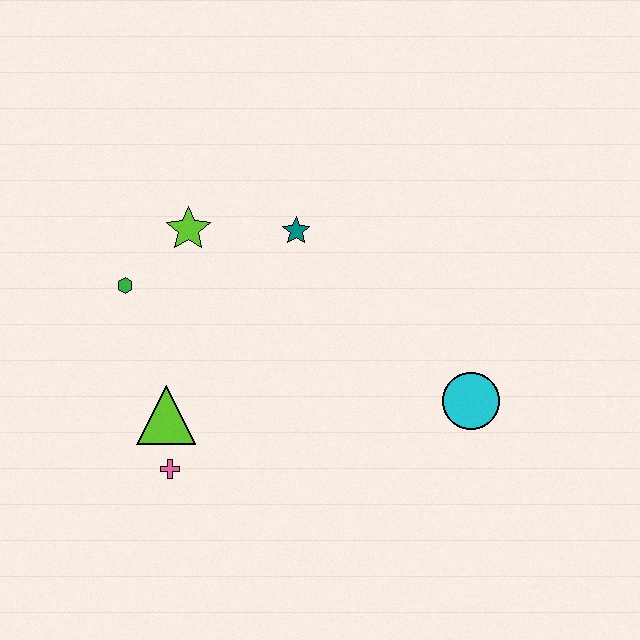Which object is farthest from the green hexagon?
The cyan circle is farthest from the green hexagon.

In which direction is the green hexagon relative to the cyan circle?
The green hexagon is to the left of the cyan circle.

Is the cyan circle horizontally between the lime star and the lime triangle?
No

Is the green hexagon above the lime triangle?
Yes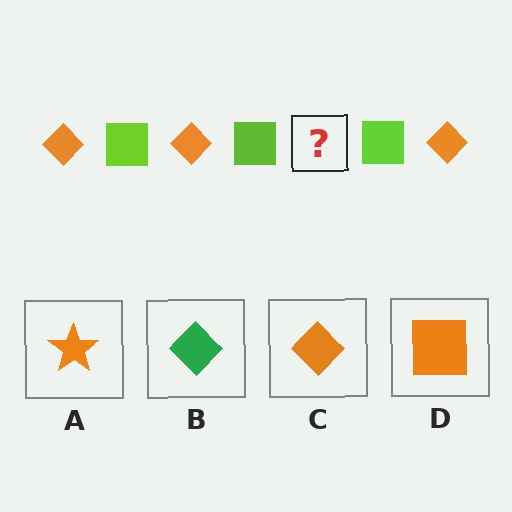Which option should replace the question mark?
Option C.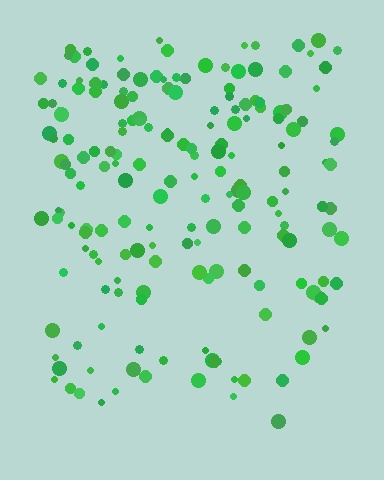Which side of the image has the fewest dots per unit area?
The bottom.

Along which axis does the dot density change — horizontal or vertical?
Vertical.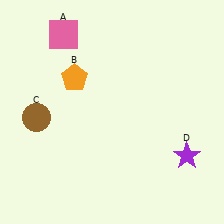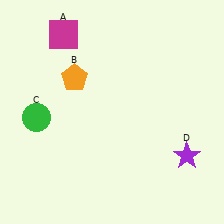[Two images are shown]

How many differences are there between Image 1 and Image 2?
There are 2 differences between the two images.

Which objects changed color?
A changed from pink to magenta. C changed from brown to green.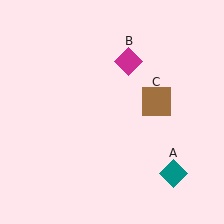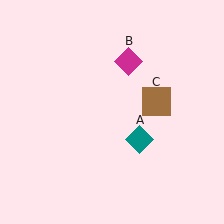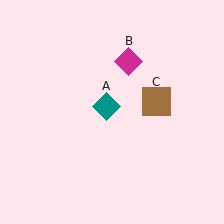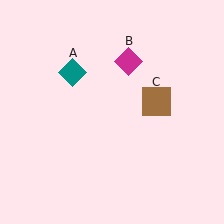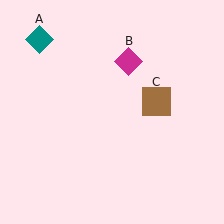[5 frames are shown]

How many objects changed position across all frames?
1 object changed position: teal diamond (object A).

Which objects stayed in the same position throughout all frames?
Magenta diamond (object B) and brown square (object C) remained stationary.